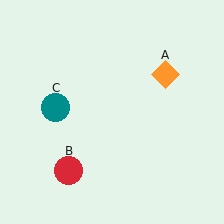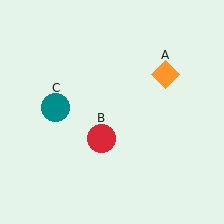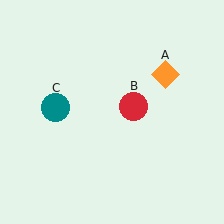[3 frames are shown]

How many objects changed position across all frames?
1 object changed position: red circle (object B).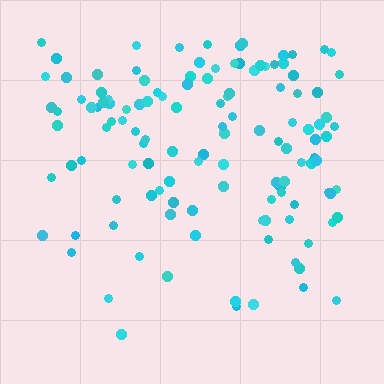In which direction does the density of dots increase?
From bottom to top, with the top side densest.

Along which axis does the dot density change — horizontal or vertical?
Vertical.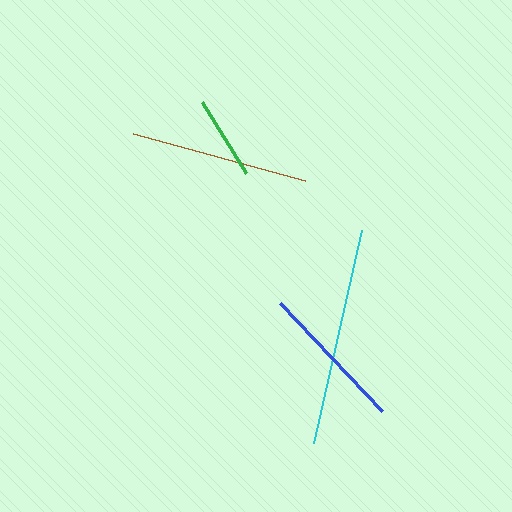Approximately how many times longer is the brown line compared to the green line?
The brown line is approximately 2.1 times the length of the green line.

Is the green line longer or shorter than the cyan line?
The cyan line is longer than the green line.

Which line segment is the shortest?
The green line is the shortest at approximately 83 pixels.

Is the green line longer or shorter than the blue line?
The blue line is longer than the green line.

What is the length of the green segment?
The green segment is approximately 83 pixels long.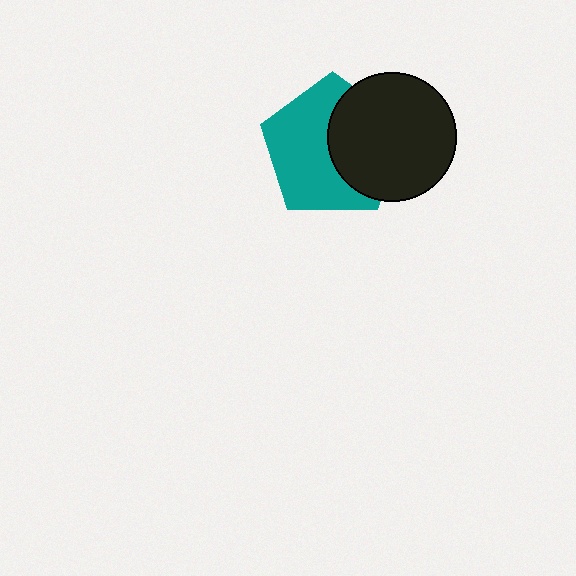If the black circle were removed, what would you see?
You would see the complete teal pentagon.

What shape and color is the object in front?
The object in front is a black circle.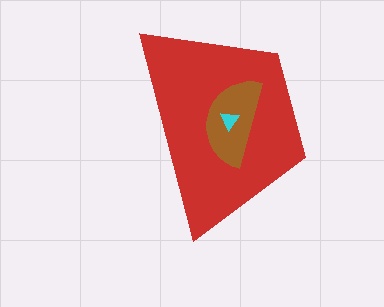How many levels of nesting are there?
3.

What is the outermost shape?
The red trapezoid.